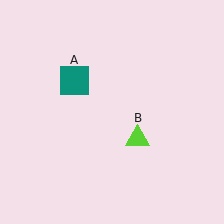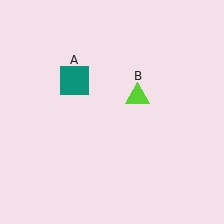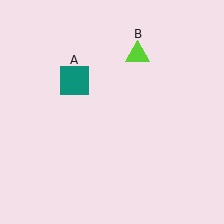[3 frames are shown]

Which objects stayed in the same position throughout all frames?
Teal square (object A) remained stationary.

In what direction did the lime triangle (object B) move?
The lime triangle (object B) moved up.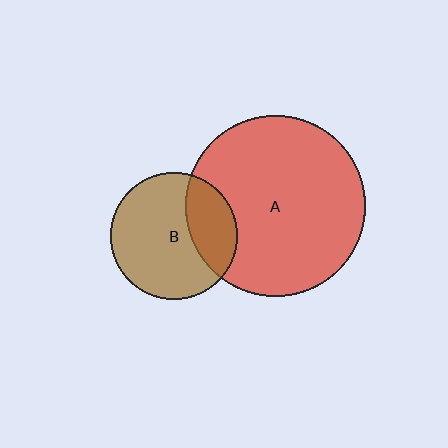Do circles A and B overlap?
Yes.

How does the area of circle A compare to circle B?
Approximately 2.0 times.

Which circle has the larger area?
Circle A (red).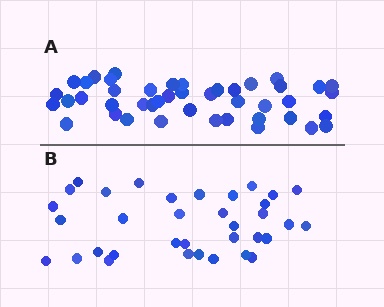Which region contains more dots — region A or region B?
Region A (the top region) has more dots.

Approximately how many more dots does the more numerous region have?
Region A has roughly 8 or so more dots than region B.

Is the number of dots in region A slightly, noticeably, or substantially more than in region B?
Region A has noticeably more, but not dramatically so. The ratio is roughly 1.3 to 1.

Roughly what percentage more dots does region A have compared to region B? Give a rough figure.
About 25% more.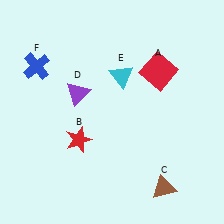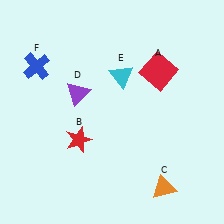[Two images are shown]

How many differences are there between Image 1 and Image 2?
There is 1 difference between the two images.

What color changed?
The triangle (C) changed from brown in Image 1 to orange in Image 2.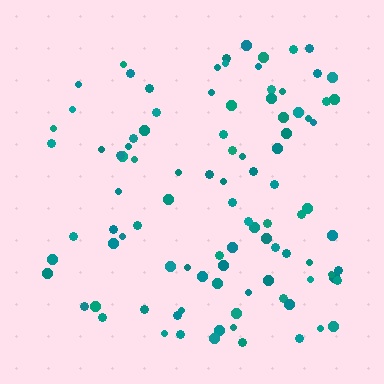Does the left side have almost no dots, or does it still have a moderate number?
Still a moderate number, just noticeably fewer than the right.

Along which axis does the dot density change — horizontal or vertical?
Horizontal.